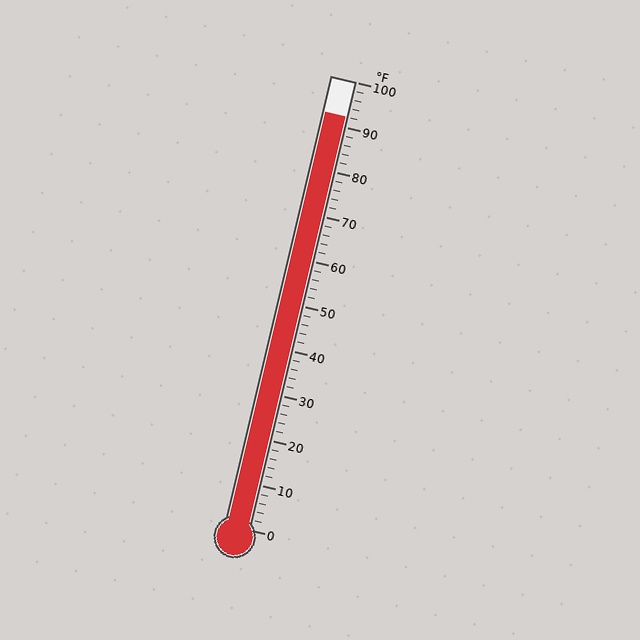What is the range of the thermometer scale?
The thermometer scale ranges from 0°F to 100°F.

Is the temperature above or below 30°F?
The temperature is above 30°F.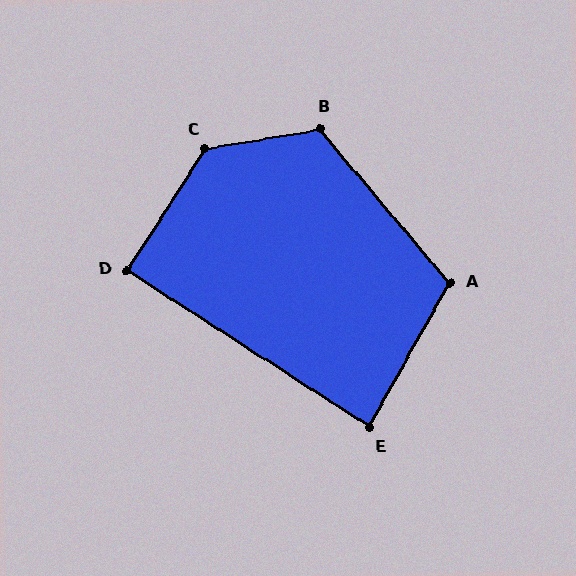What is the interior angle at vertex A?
Approximately 111 degrees (obtuse).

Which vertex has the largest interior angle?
C, at approximately 132 degrees.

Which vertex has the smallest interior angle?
E, at approximately 86 degrees.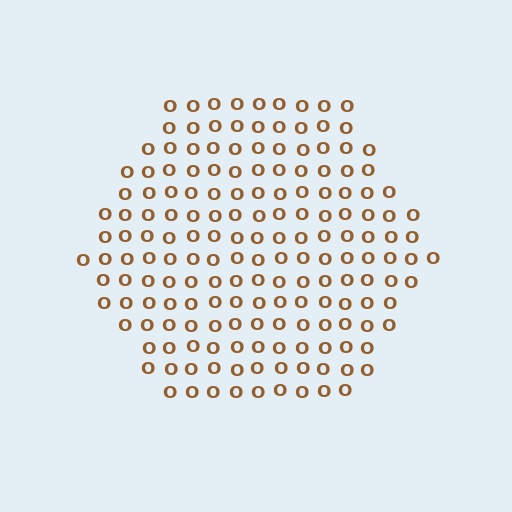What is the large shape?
The large shape is a hexagon.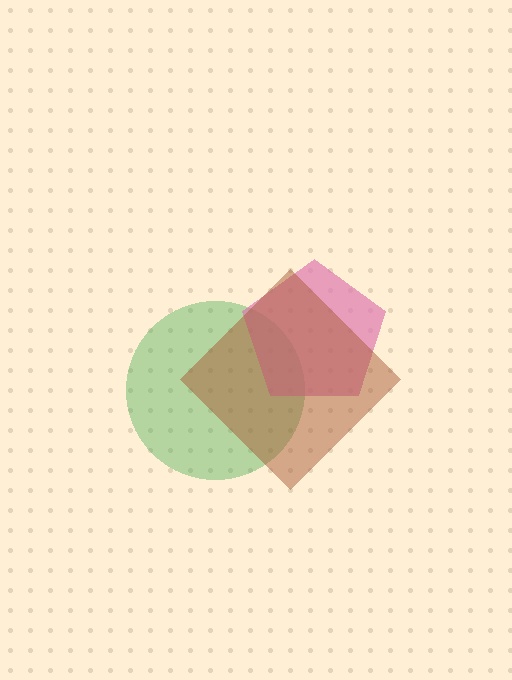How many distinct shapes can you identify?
There are 3 distinct shapes: a green circle, a pink pentagon, a brown diamond.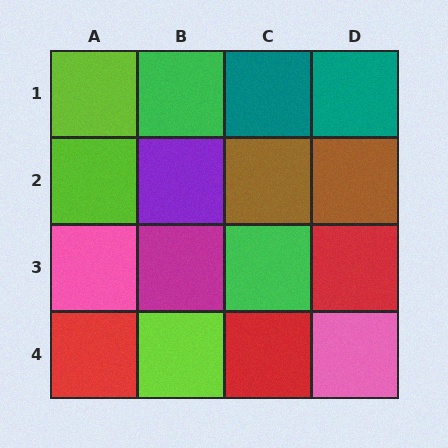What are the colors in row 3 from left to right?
Pink, magenta, green, red.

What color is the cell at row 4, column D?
Pink.